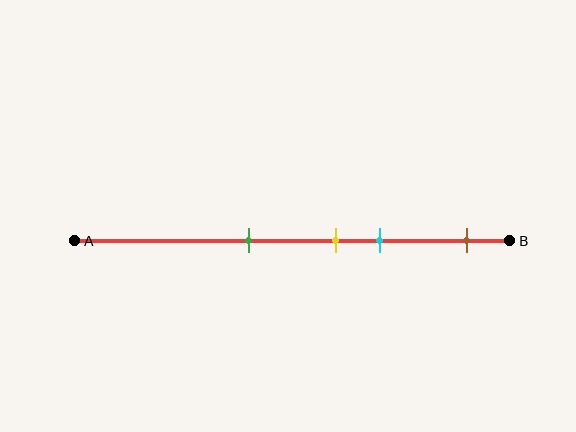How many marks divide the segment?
There are 4 marks dividing the segment.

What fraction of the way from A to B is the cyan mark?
The cyan mark is approximately 70% (0.7) of the way from A to B.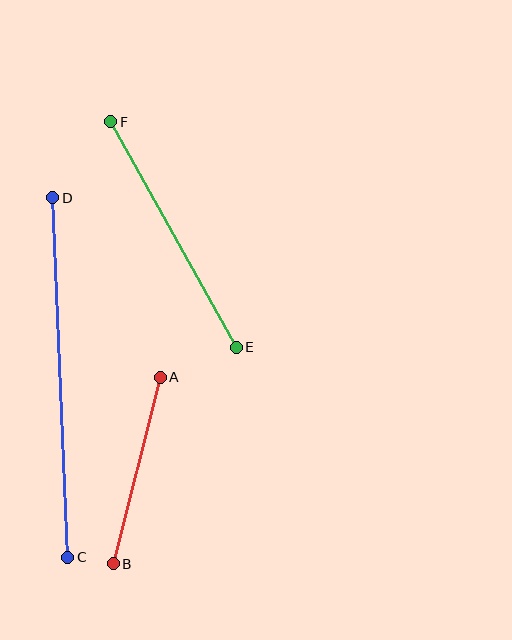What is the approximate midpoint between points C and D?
The midpoint is at approximately (60, 377) pixels.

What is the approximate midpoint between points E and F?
The midpoint is at approximately (174, 234) pixels.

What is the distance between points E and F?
The distance is approximately 258 pixels.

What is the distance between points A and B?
The distance is approximately 193 pixels.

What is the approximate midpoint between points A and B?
The midpoint is at approximately (137, 470) pixels.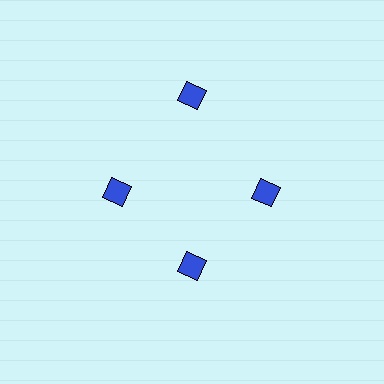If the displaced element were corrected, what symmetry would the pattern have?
It would have 4-fold rotational symmetry — the pattern would map onto itself every 90 degrees.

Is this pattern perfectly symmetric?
No. The 4 blue squares are arranged in a ring, but one element near the 12 o'clock position is pushed outward from the center, breaking the 4-fold rotational symmetry.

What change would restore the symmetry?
The symmetry would be restored by moving it inward, back onto the ring so that all 4 squares sit at equal angles and equal distance from the center.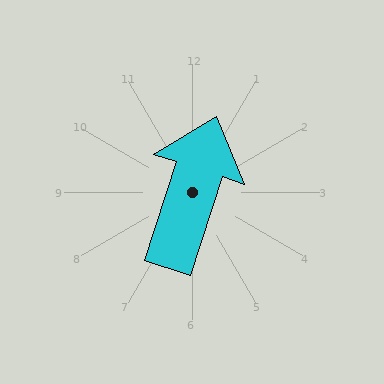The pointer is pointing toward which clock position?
Roughly 1 o'clock.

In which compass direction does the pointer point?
North.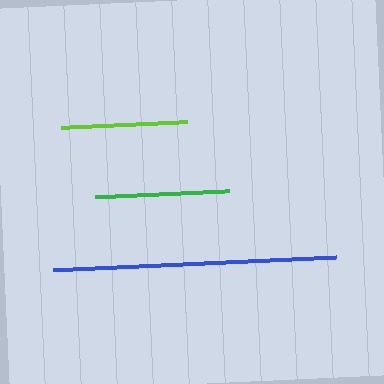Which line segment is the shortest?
The lime line is the shortest at approximately 126 pixels.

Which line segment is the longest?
The blue line is the longest at approximately 283 pixels.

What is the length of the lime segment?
The lime segment is approximately 126 pixels long.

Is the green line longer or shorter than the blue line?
The blue line is longer than the green line.